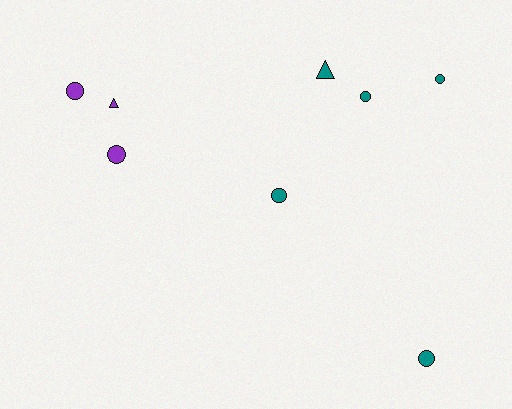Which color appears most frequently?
Teal, with 5 objects.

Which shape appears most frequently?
Circle, with 6 objects.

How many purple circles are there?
There are 2 purple circles.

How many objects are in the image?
There are 8 objects.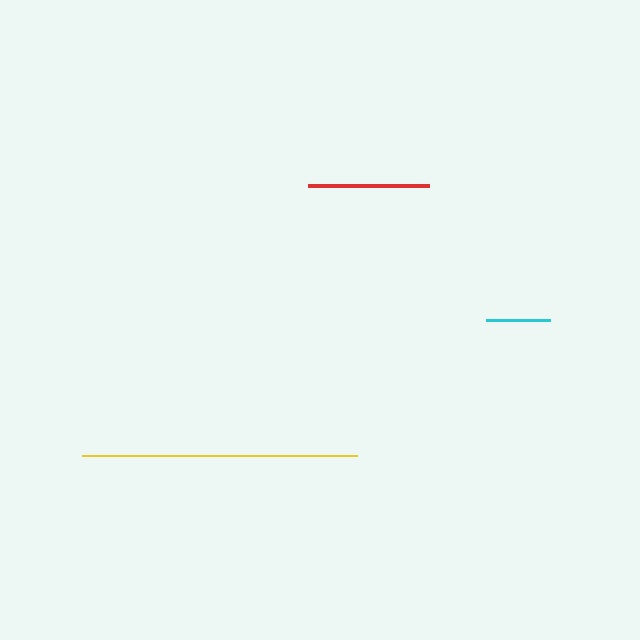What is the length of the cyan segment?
The cyan segment is approximately 65 pixels long.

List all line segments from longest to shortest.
From longest to shortest: yellow, red, cyan.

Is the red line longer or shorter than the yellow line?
The yellow line is longer than the red line.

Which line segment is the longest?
The yellow line is the longest at approximately 275 pixels.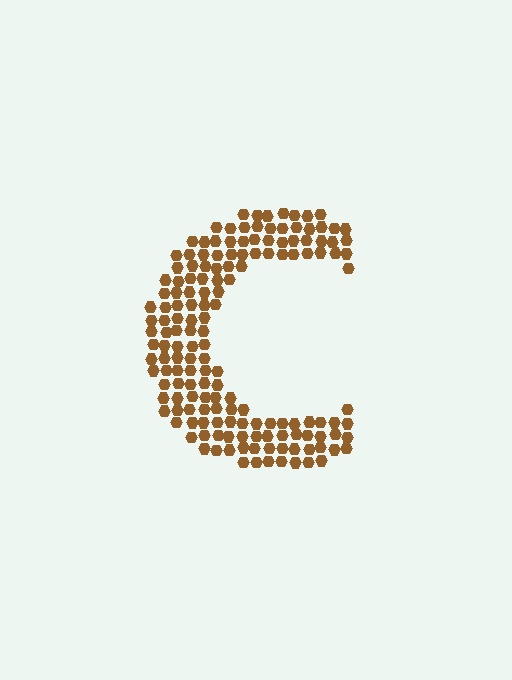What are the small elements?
The small elements are hexagons.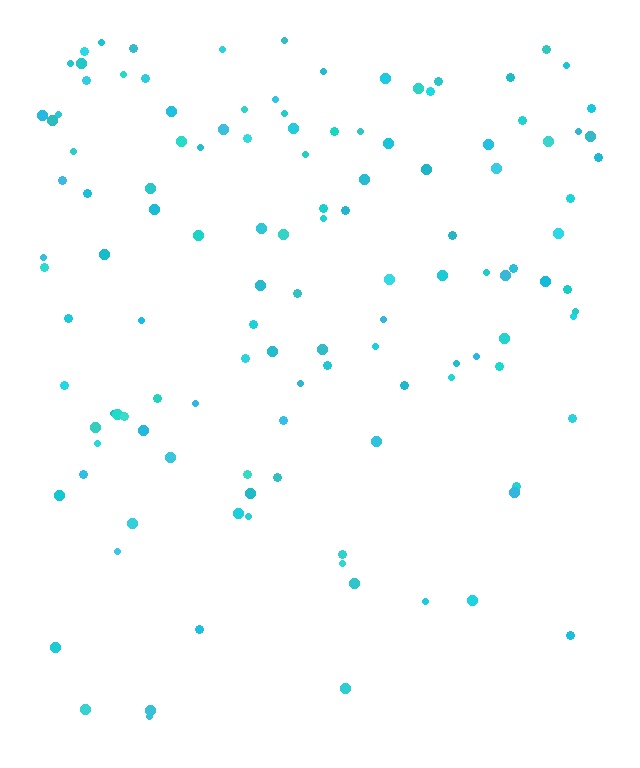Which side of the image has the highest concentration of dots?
The top.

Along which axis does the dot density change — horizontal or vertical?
Vertical.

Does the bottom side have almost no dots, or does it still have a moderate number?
Still a moderate number, just noticeably fewer than the top.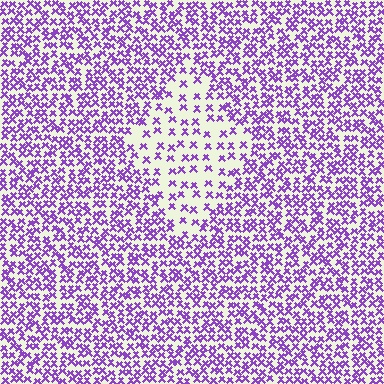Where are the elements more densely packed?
The elements are more densely packed outside the diamond boundary.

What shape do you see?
I see a diamond.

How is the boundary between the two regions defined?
The boundary is defined by a change in element density (approximately 2.3x ratio). All elements are the same color, size, and shape.